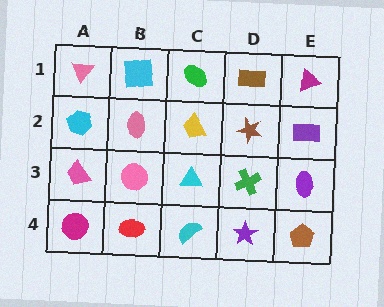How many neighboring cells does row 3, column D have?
4.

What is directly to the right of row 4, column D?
A brown pentagon.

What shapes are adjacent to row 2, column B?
A cyan square (row 1, column B), a pink circle (row 3, column B), a cyan hexagon (row 2, column A), a yellow trapezoid (row 2, column C).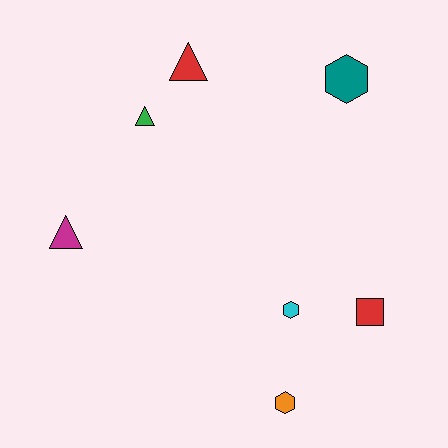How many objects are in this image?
There are 7 objects.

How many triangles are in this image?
There are 3 triangles.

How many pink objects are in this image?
There are no pink objects.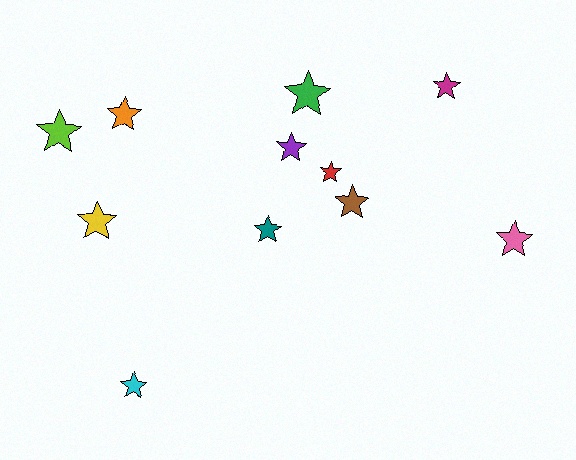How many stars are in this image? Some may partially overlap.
There are 11 stars.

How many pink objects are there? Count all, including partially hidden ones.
There is 1 pink object.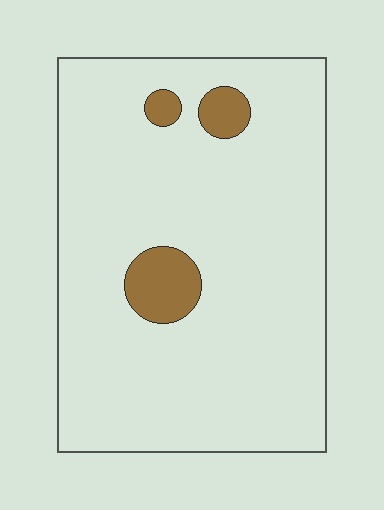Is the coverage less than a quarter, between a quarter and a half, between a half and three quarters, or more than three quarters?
Less than a quarter.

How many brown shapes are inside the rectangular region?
3.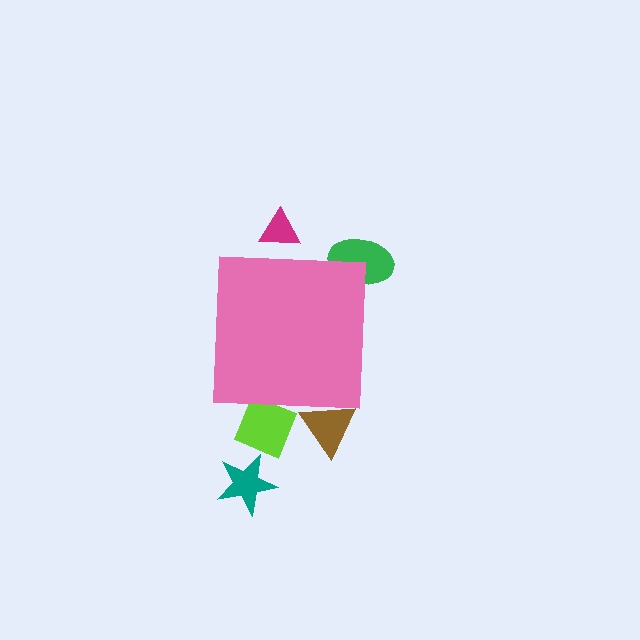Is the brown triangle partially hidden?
Yes, the brown triangle is partially hidden behind the pink square.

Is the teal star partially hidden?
No, the teal star is fully visible.